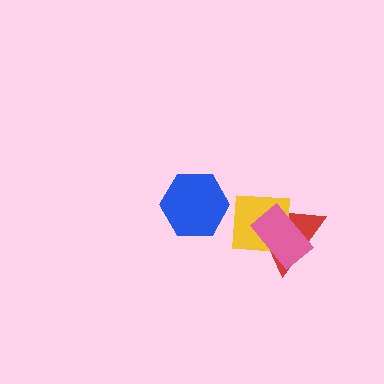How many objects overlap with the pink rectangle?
2 objects overlap with the pink rectangle.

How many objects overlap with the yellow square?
2 objects overlap with the yellow square.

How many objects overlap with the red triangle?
2 objects overlap with the red triangle.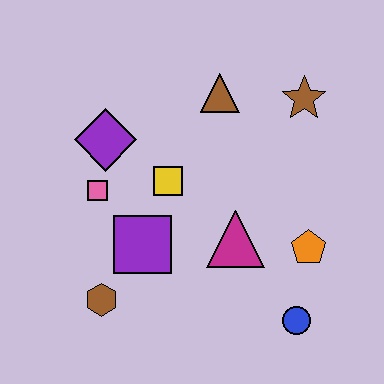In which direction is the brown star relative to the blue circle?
The brown star is above the blue circle.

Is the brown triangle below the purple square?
No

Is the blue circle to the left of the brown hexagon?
No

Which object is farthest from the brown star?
The brown hexagon is farthest from the brown star.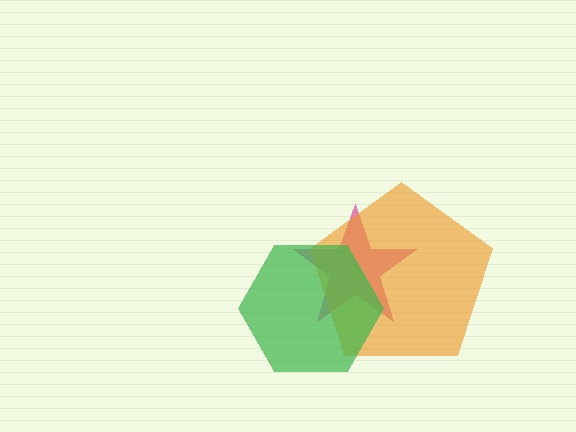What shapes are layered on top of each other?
The layered shapes are: a magenta star, an orange pentagon, a green hexagon.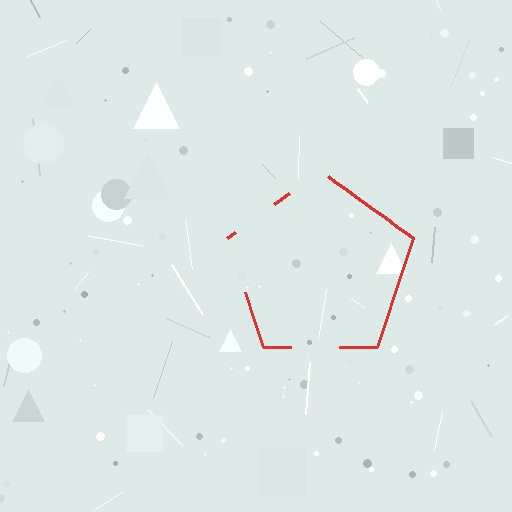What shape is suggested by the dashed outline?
The dashed outline suggests a pentagon.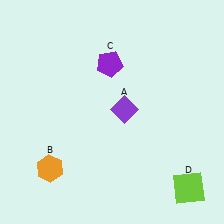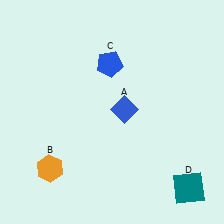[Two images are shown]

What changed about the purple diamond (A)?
In Image 1, A is purple. In Image 2, it changed to blue.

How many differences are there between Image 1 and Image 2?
There are 3 differences between the two images.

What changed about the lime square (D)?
In Image 1, D is lime. In Image 2, it changed to teal.